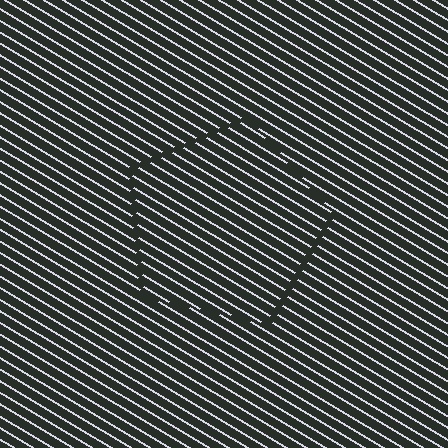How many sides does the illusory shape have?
5 sides — the line-ends trace a pentagon.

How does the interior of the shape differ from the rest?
The interior of the shape contains the same grating, shifted by half a period — the contour is defined by the phase discontinuity where line-ends from the inner and outer gratings abut.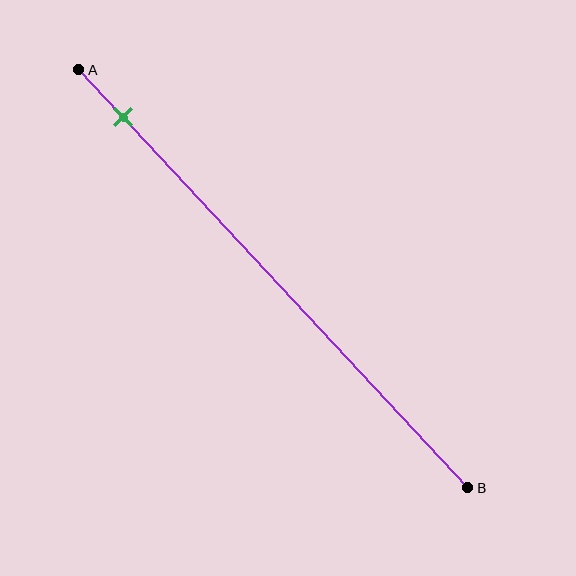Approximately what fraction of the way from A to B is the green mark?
The green mark is approximately 10% of the way from A to B.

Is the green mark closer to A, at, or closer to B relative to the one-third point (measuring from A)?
The green mark is closer to point A than the one-third point of segment AB.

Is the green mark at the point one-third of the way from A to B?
No, the mark is at about 10% from A, not at the 33% one-third point.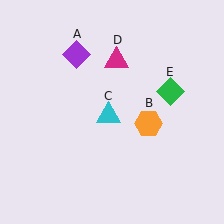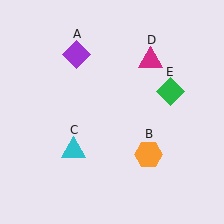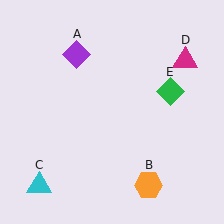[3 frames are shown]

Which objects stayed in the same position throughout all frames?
Purple diamond (object A) and green diamond (object E) remained stationary.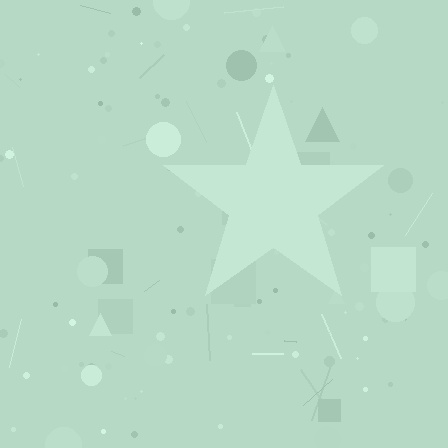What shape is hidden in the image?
A star is hidden in the image.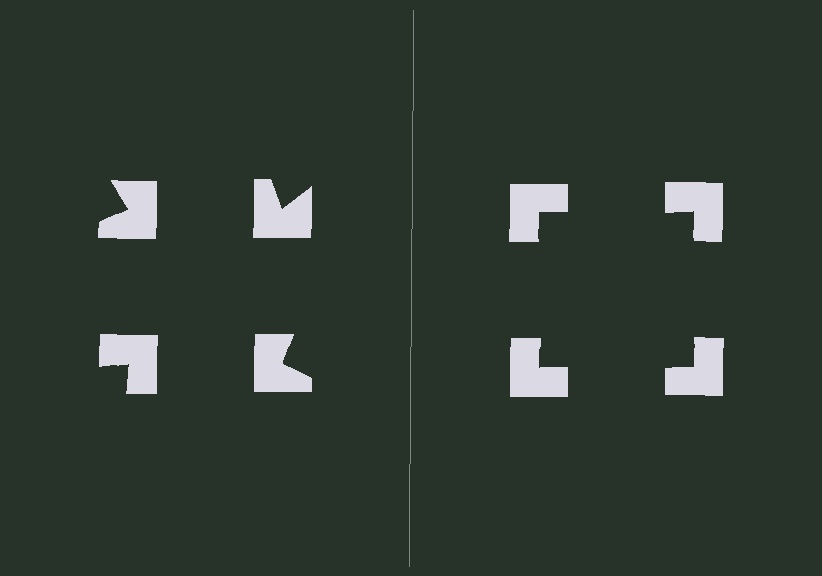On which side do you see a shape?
An illusory square appears on the right side. On the left side the wedge cuts are rotated, so no coherent shape forms.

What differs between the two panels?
The notched squares are positioned identically on both sides; only the wedge orientations differ. On the right they align to a square; on the left they are misaligned.